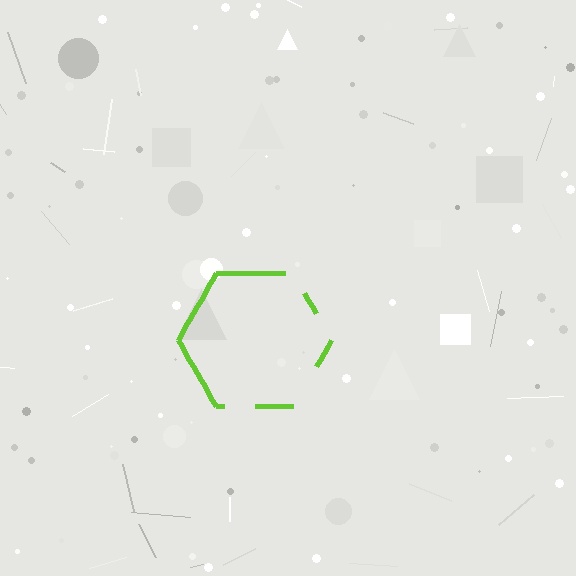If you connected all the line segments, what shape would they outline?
They would outline a hexagon.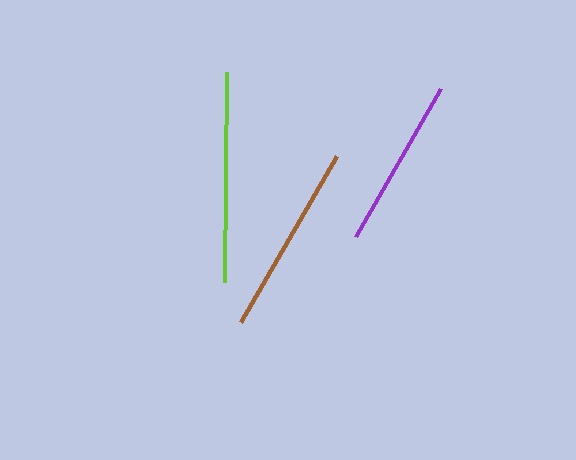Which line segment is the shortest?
The purple line is the shortest at approximately 170 pixels.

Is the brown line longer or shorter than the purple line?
The brown line is longer than the purple line.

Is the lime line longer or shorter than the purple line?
The lime line is longer than the purple line.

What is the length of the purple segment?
The purple segment is approximately 170 pixels long.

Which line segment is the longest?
The lime line is the longest at approximately 210 pixels.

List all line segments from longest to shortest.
From longest to shortest: lime, brown, purple.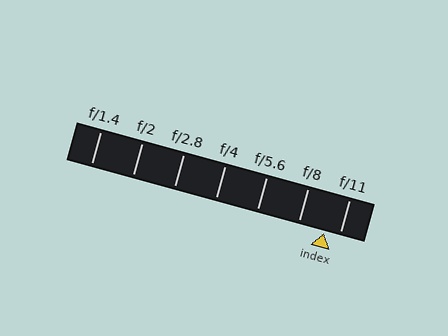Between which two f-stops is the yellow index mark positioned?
The index mark is between f/8 and f/11.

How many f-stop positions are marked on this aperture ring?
There are 7 f-stop positions marked.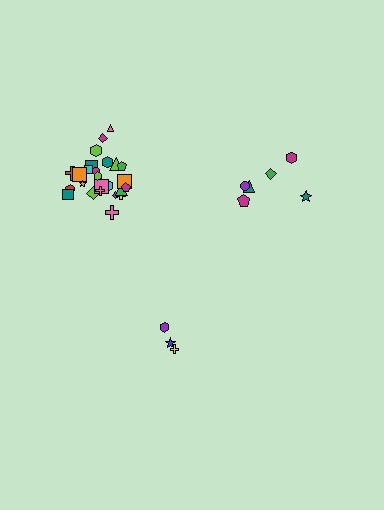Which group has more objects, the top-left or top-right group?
The top-left group.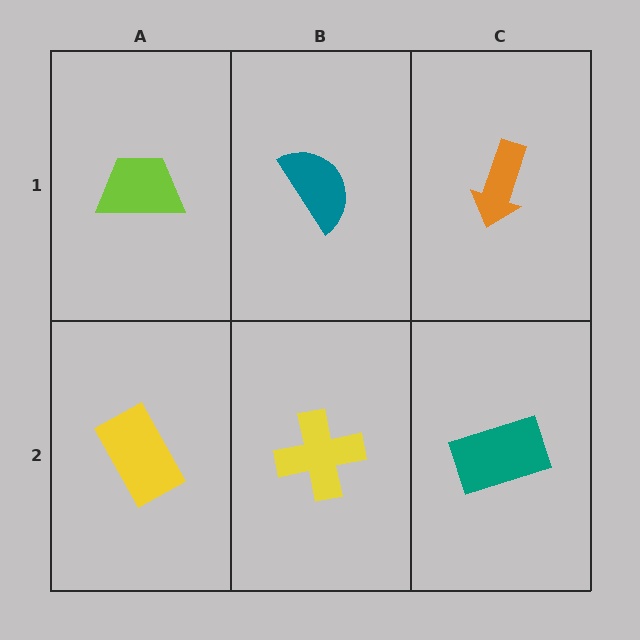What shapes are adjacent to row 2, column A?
A lime trapezoid (row 1, column A), a yellow cross (row 2, column B).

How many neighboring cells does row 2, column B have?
3.